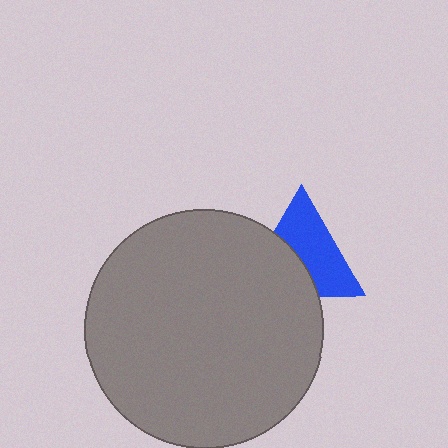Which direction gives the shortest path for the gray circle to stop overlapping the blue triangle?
Moving toward the lower-left gives the shortest separation.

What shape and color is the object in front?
The object in front is a gray circle.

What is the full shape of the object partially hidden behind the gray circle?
The partially hidden object is a blue triangle.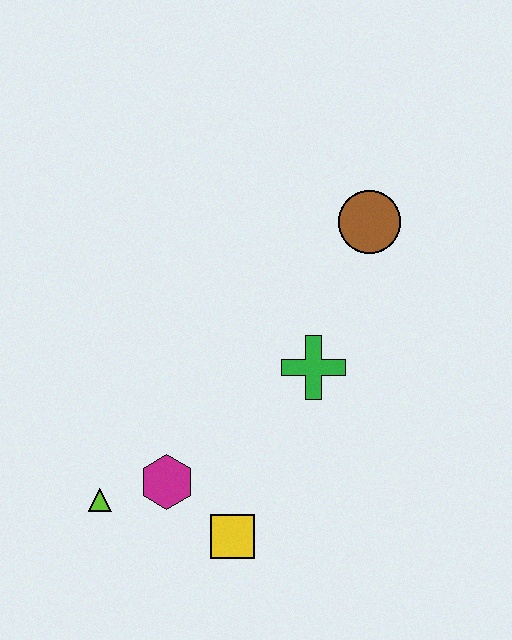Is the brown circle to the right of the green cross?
Yes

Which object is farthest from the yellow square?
The brown circle is farthest from the yellow square.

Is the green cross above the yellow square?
Yes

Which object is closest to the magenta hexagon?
The lime triangle is closest to the magenta hexagon.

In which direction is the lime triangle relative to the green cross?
The lime triangle is to the left of the green cross.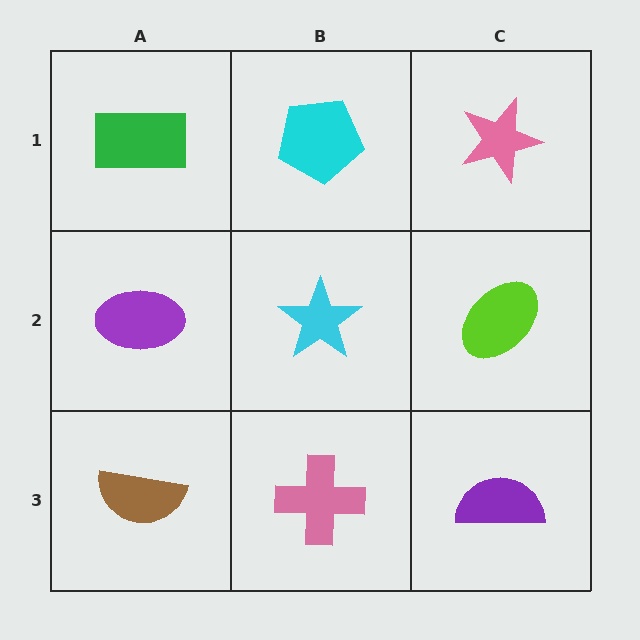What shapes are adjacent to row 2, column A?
A green rectangle (row 1, column A), a brown semicircle (row 3, column A), a cyan star (row 2, column B).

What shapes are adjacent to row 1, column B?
A cyan star (row 2, column B), a green rectangle (row 1, column A), a pink star (row 1, column C).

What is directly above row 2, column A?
A green rectangle.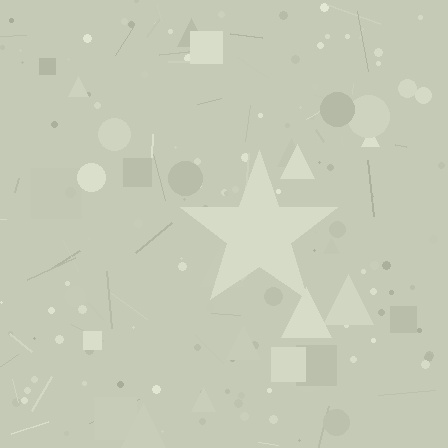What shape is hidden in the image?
A star is hidden in the image.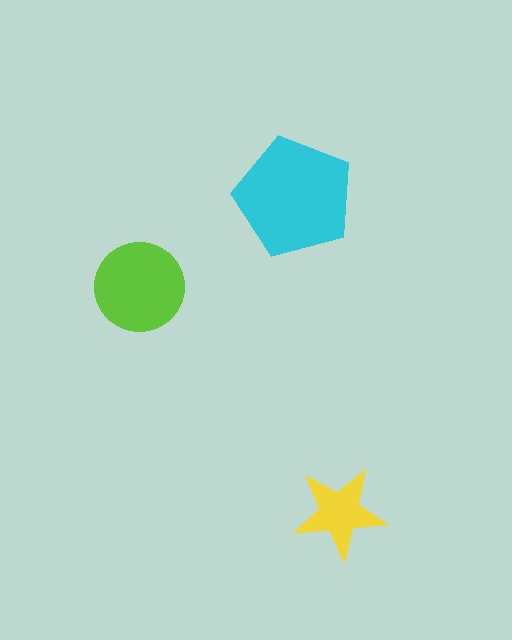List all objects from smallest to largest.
The yellow star, the lime circle, the cyan pentagon.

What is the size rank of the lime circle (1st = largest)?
2nd.